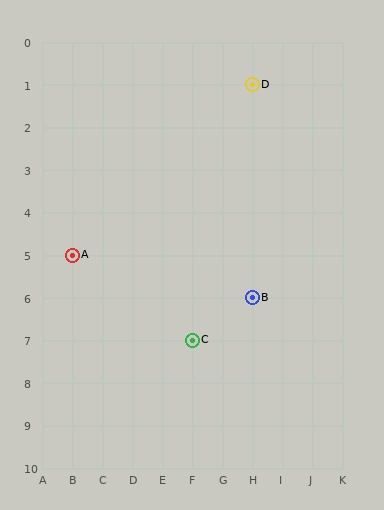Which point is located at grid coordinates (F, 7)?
Point C is at (F, 7).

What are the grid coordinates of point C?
Point C is at grid coordinates (F, 7).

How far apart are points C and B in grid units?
Points C and B are 2 columns and 1 row apart (about 2.2 grid units diagonally).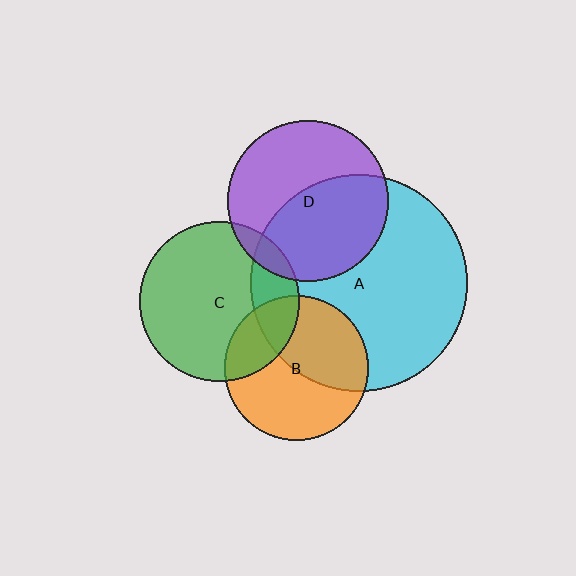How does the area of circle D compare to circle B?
Approximately 1.2 times.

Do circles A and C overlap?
Yes.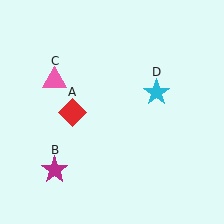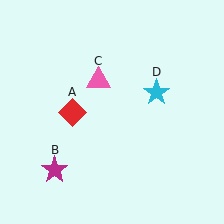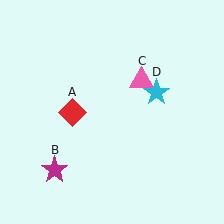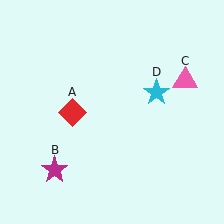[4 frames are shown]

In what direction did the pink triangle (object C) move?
The pink triangle (object C) moved right.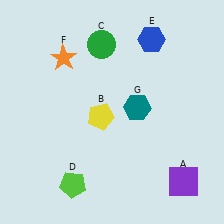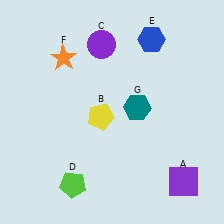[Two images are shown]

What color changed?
The circle (C) changed from green in Image 1 to purple in Image 2.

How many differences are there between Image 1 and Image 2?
There is 1 difference between the two images.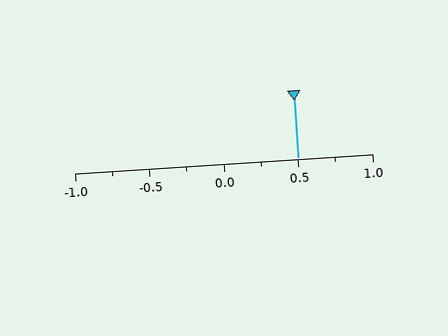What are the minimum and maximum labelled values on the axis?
The axis runs from -1.0 to 1.0.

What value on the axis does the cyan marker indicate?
The marker indicates approximately 0.5.